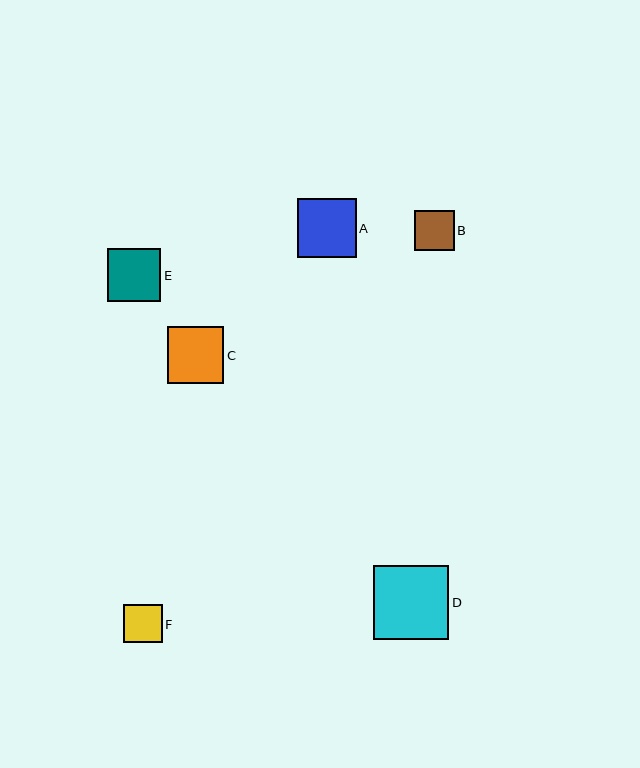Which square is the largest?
Square D is the largest with a size of approximately 75 pixels.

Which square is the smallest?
Square F is the smallest with a size of approximately 39 pixels.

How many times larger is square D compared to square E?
Square D is approximately 1.4 times the size of square E.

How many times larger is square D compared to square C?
Square D is approximately 1.3 times the size of square C.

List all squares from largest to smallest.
From largest to smallest: D, A, C, E, B, F.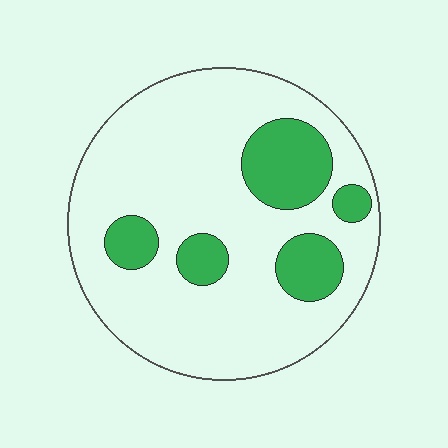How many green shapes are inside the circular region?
5.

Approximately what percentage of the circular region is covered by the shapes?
Approximately 20%.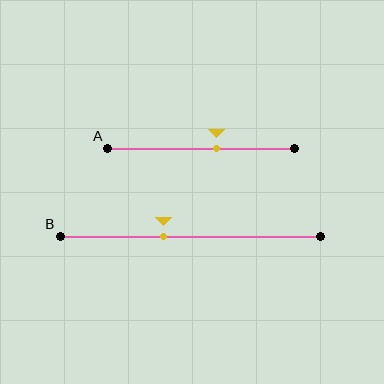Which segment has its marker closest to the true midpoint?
Segment A has its marker closest to the true midpoint.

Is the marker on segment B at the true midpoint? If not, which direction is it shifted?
No, the marker on segment B is shifted to the left by about 10% of the segment length.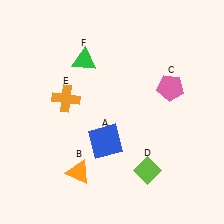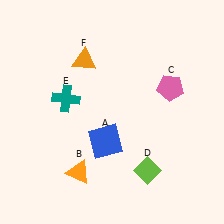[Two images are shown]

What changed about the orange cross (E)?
In Image 1, E is orange. In Image 2, it changed to teal.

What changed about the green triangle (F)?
In Image 1, F is green. In Image 2, it changed to orange.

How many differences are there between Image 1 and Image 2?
There are 2 differences between the two images.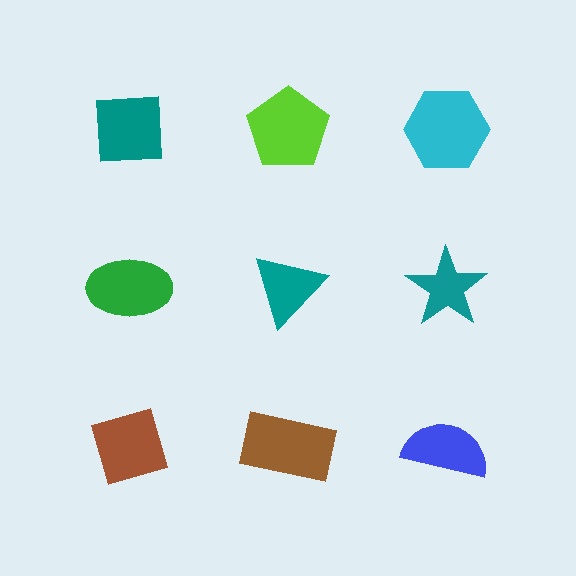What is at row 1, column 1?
A teal square.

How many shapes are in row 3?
3 shapes.